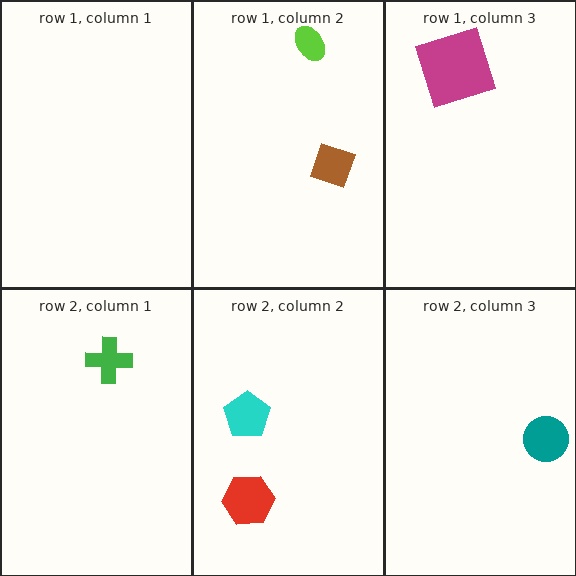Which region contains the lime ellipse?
The row 1, column 2 region.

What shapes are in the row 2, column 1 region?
The green cross.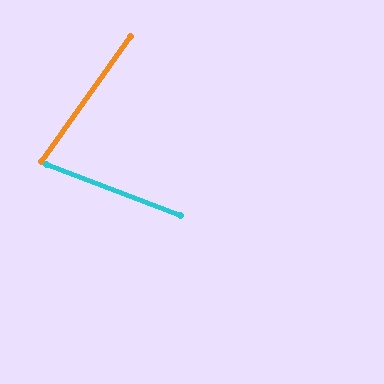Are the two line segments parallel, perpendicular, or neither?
Neither parallel nor perpendicular — they differ by about 75°.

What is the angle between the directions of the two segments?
Approximately 75 degrees.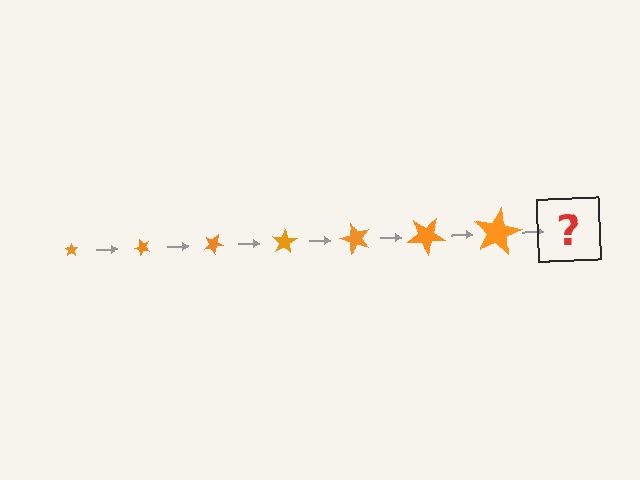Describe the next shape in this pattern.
It should be a star, larger than the previous one and rotated 350 degrees from the start.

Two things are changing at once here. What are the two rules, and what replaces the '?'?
The two rules are that the star grows larger each step and it rotates 50 degrees each step. The '?' should be a star, larger than the previous one and rotated 350 degrees from the start.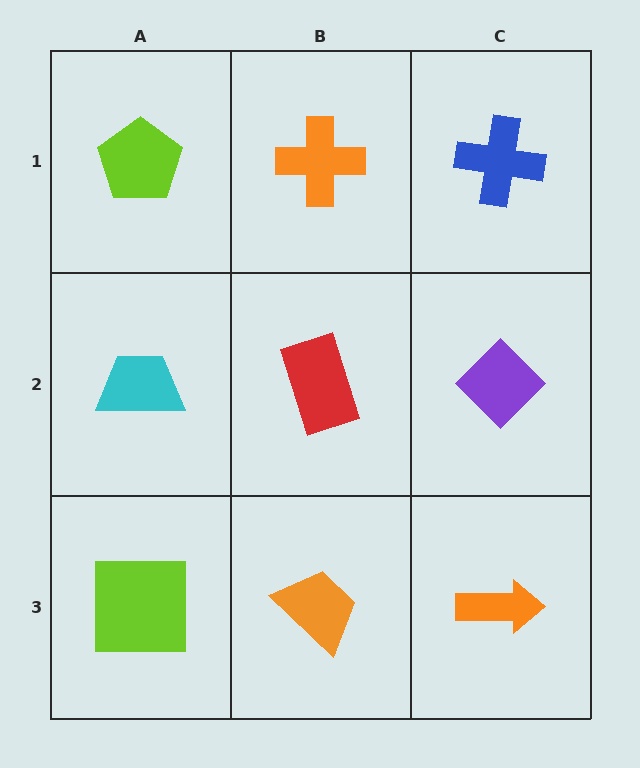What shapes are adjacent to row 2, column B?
An orange cross (row 1, column B), an orange trapezoid (row 3, column B), a cyan trapezoid (row 2, column A), a purple diamond (row 2, column C).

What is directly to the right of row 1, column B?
A blue cross.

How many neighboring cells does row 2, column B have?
4.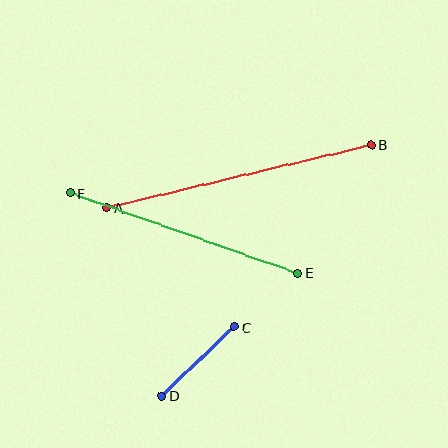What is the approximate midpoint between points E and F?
The midpoint is at approximately (184, 233) pixels.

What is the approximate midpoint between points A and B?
The midpoint is at approximately (239, 177) pixels.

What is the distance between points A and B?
The distance is approximately 271 pixels.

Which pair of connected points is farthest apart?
Points A and B are farthest apart.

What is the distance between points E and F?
The distance is approximately 241 pixels.